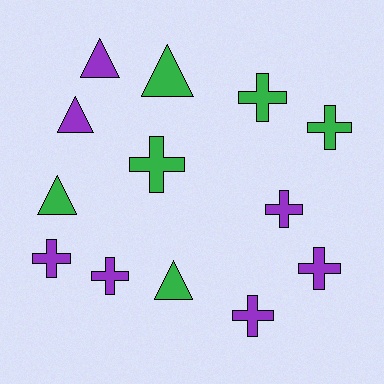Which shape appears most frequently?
Cross, with 8 objects.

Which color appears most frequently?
Purple, with 7 objects.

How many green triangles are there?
There are 3 green triangles.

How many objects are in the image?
There are 13 objects.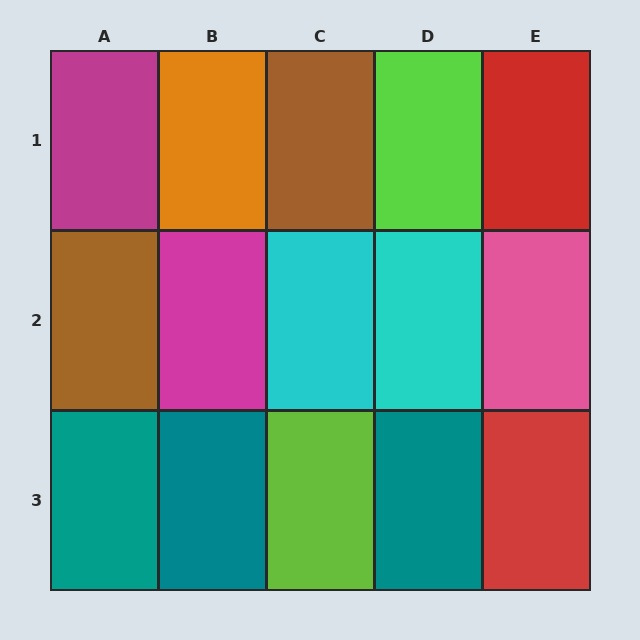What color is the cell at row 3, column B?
Teal.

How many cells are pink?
1 cell is pink.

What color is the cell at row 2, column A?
Brown.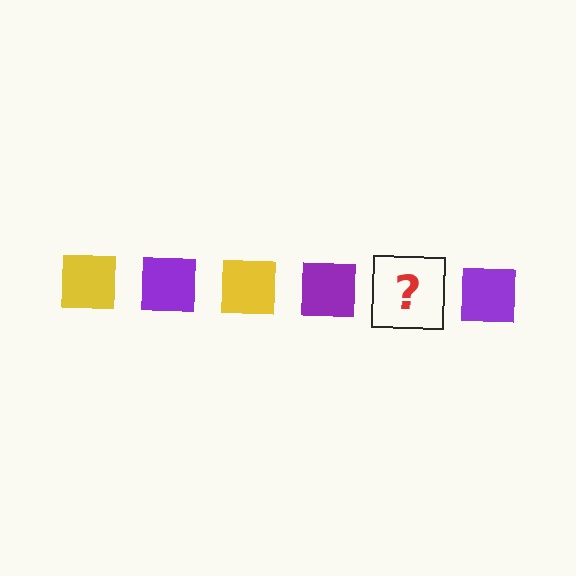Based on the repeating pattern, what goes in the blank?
The blank should be a yellow square.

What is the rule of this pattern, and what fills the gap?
The rule is that the pattern cycles through yellow, purple squares. The gap should be filled with a yellow square.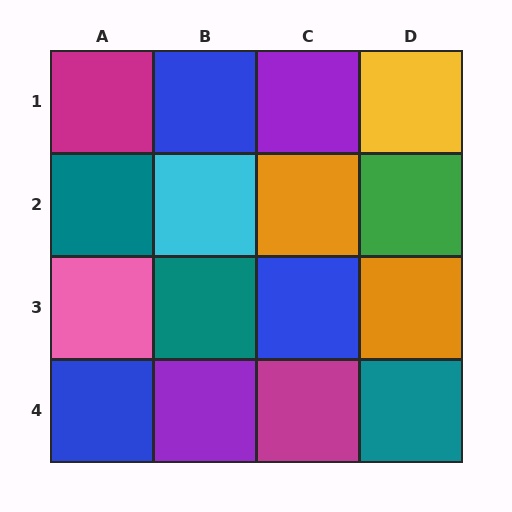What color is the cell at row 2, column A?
Teal.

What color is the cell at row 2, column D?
Green.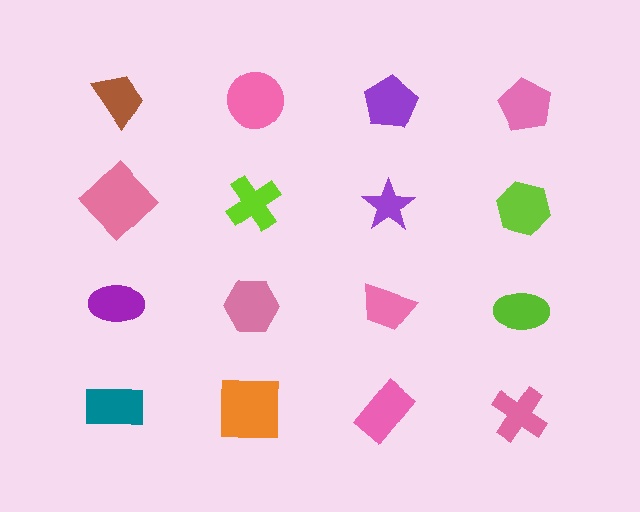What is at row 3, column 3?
A pink trapezoid.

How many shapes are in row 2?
4 shapes.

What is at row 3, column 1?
A purple ellipse.